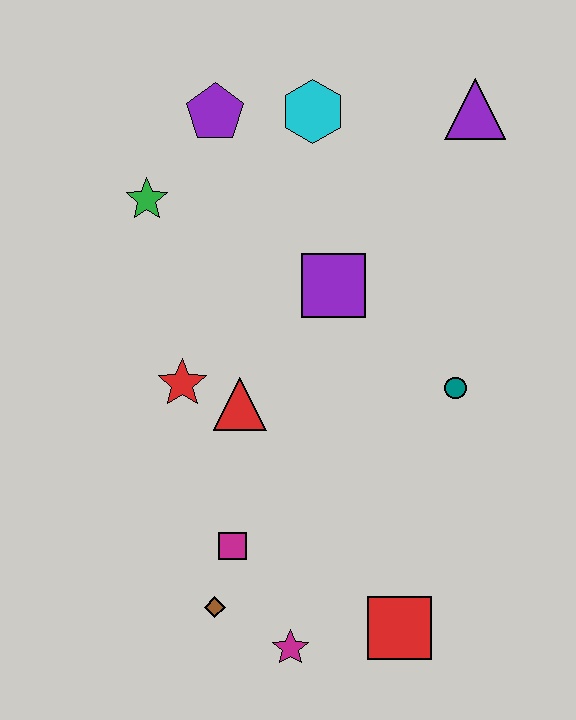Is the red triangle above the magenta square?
Yes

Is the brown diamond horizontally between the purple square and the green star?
Yes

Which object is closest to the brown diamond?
The magenta square is closest to the brown diamond.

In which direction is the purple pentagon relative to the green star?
The purple pentagon is above the green star.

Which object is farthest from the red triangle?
The purple triangle is farthest from the red triangle.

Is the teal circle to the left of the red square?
No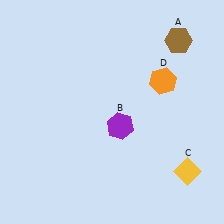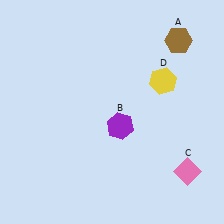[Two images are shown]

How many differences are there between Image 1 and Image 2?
There are 2 differences between the two images.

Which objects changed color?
C changed from yellow to pink. D changed from orange to yellow.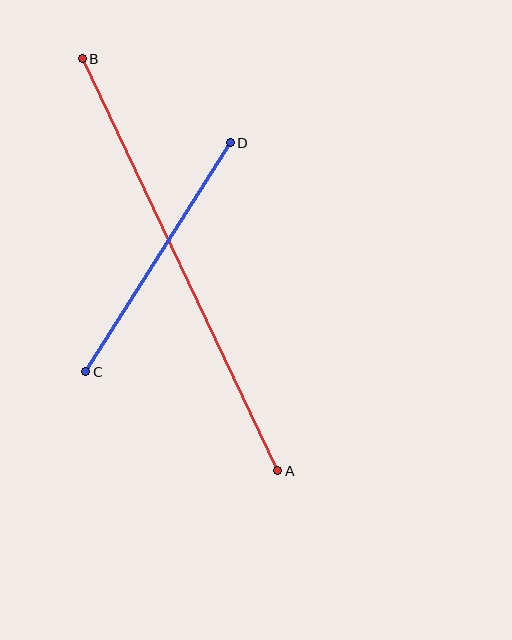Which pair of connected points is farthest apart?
Points A and B are farthest apart.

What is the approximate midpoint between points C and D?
The midpoint is at approximately (158, 257) pixels.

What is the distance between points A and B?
The distance is approximately 456 pixels.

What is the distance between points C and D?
The distance is approximately 271 pixels.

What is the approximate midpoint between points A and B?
The midpoint is at approximately (180, 265) pixels.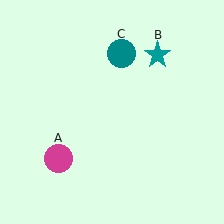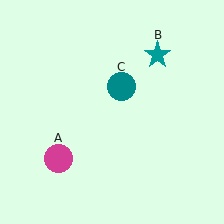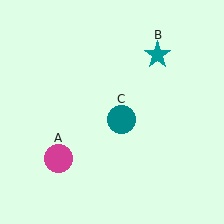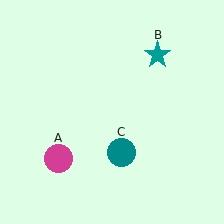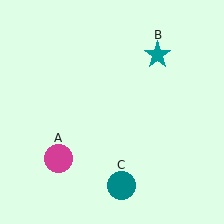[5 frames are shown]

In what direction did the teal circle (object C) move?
The teal circle (object C) moved down.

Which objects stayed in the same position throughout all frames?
Magenta circle (object A) and teal star (object B) remained stationary.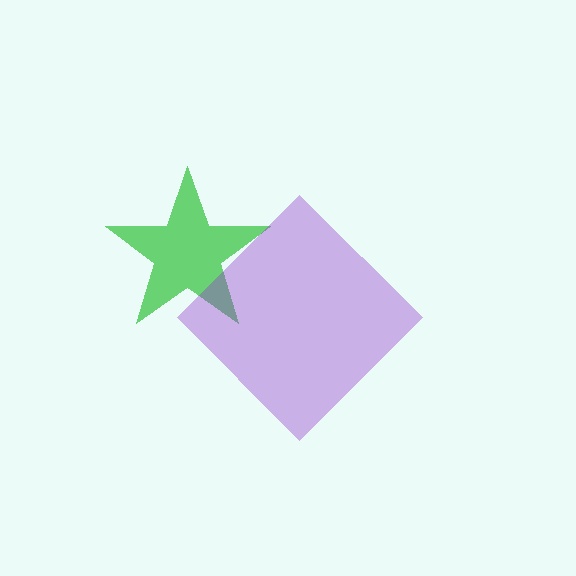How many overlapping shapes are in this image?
There are 2 overlapping shapes in the image.